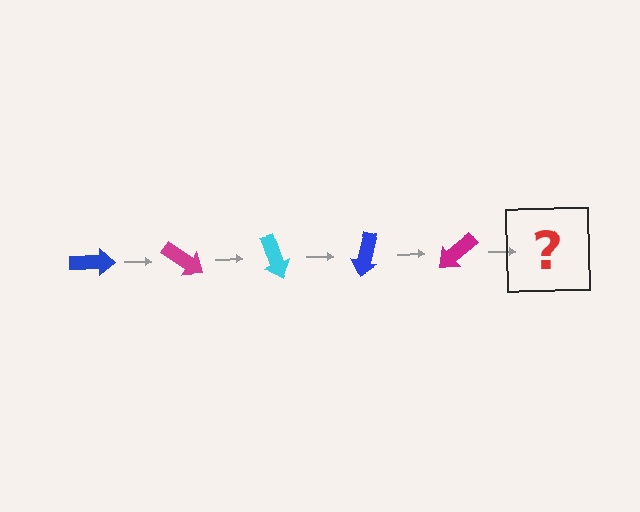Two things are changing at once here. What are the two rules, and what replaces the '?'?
The two rules are that it rotates 35 degrees each step and the color cycles through blue, magenta, and cyan. The '?' should be a cyan arrow, rotated 175 degrees from the start.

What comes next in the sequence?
The next element should be a cyan arrow, rotated 175 degrees from the start.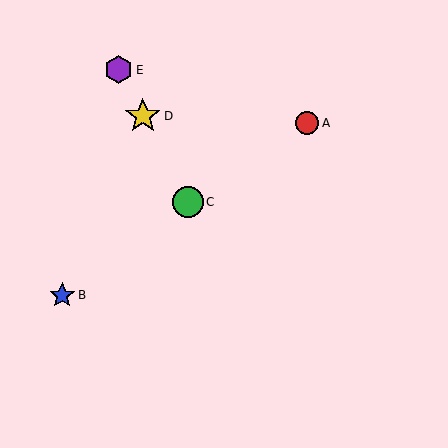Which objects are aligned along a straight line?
Objects C, D, E are aligned along a straight line.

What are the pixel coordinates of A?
Object A is at (307, 123).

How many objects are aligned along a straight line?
3 objects (C, D, E) are aligned along a straight line.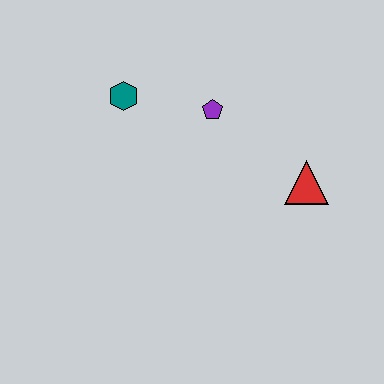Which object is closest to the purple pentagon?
The teal hexagon is closest to the purple pentagon.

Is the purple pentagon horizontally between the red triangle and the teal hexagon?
Yes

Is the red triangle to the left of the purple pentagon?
No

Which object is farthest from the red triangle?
The teal hexagon is farthest from the red triangle.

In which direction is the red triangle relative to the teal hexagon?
The red triangle is to the right of the teal hexagon.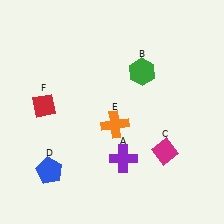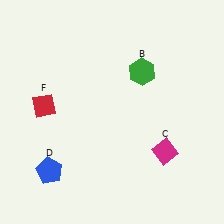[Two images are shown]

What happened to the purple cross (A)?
The purple cross (A) was removed in Image 2. It was in the bottom-right area of Image 1.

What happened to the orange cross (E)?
The orange cross (E) was removed in Image 2. It was in the bottom-right area of Image 1.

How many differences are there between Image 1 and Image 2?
There are 2 differences between the two images.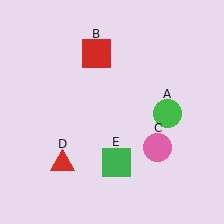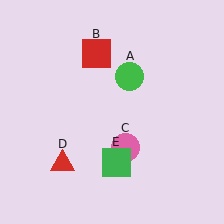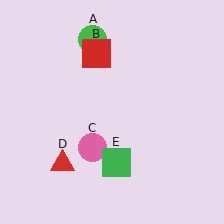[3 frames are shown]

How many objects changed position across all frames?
2 objects changed position: green circle (object A), pink circle (object C).